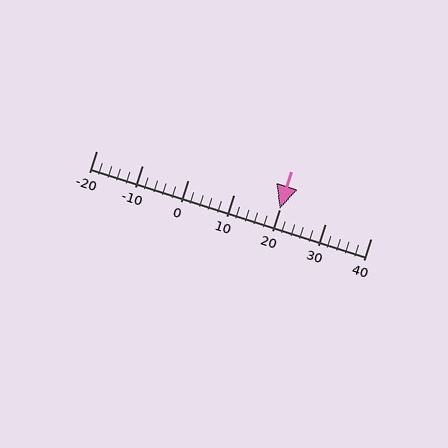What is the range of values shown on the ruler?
The ruler shows values from -20 to 40.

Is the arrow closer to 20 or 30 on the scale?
The arrow is closer to 20.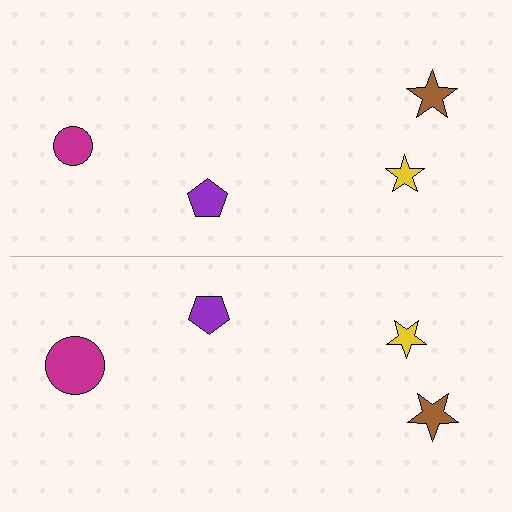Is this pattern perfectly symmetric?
No, the pattern is not perfectly symmetric. The magenta circle on the bottom side has a different size than its mirror counterpart.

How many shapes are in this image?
There are 8 shapes in this image.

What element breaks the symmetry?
The magenta circle on the bottom side has a different size than its mirror counterpart.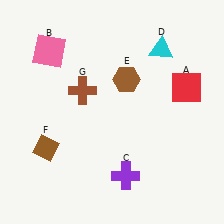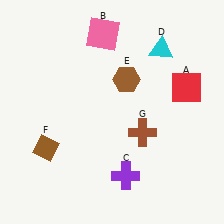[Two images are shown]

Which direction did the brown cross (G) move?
The brown cross (G) moved right.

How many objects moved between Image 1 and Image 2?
2 objects moved between the two images.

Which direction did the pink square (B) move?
The pink square (B) moved right.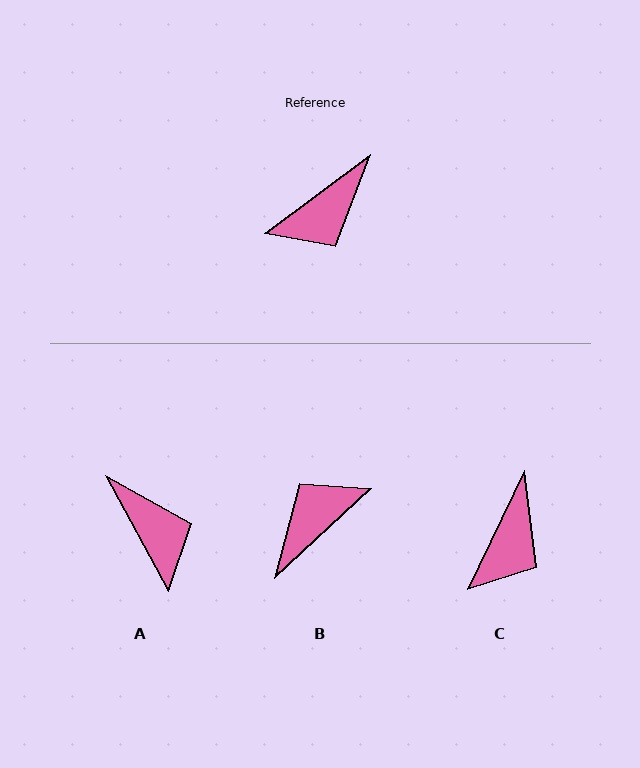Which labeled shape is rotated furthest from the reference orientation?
B, about 174 degrees away.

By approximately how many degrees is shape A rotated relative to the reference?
Approximately 82 degrees counter-clockwise.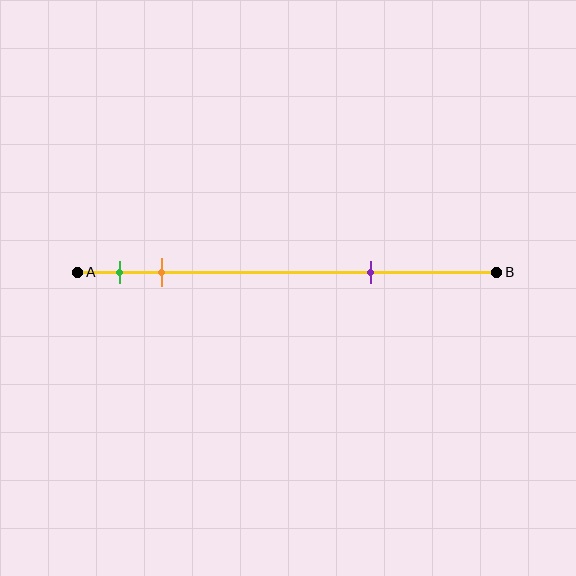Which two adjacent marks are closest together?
The green and orange marks are the closest adjacent pair.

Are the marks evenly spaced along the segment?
No, the marks are not evenly spaced.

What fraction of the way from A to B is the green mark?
The green mark is approximately 10% (0.1) of the way from A to B.